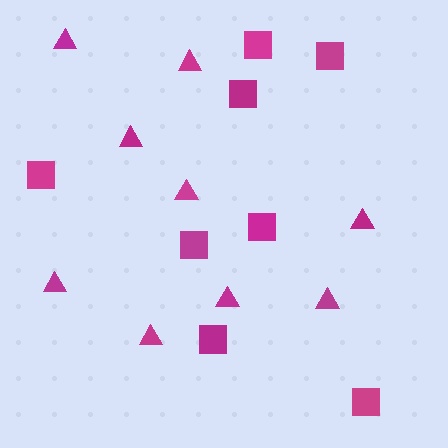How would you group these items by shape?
There are 2 groups: one group of squares (8) and one group of triangles (9).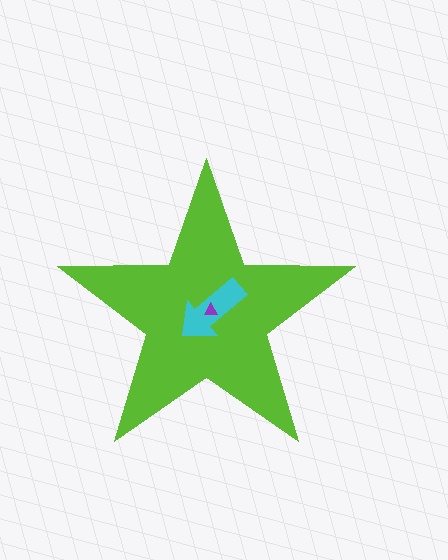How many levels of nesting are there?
3.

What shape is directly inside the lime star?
The cyan arrow.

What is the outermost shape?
The lime star.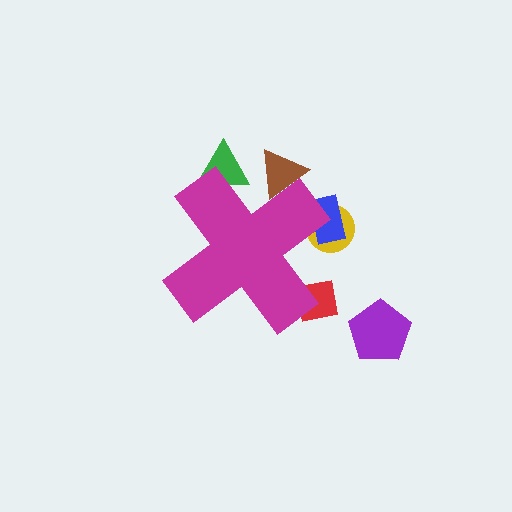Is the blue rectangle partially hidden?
Yes, the blue rectangle is partially hidden behind the magenta cross.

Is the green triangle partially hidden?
Yes, the green triangle is partially hidden behind the magenta cross.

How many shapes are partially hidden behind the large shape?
5 shapes are partially hidden.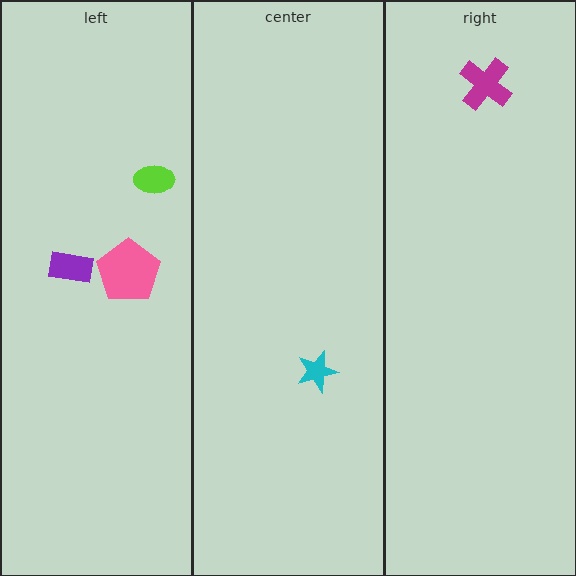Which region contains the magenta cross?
The right region.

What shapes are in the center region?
The cyan star.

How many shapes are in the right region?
1.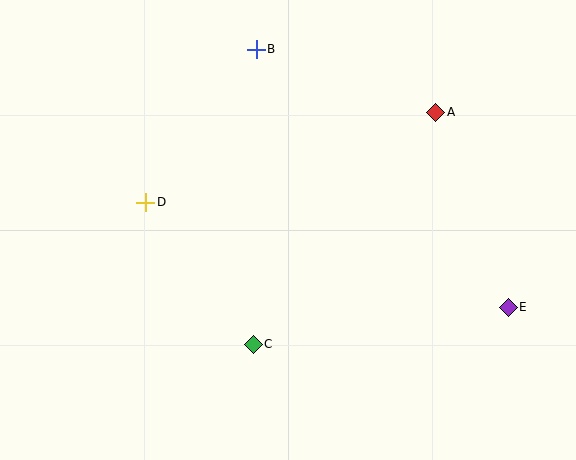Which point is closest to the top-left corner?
Point D is closest to the top-left corner.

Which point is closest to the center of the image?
Point C at (253, 344) is closest to the center.